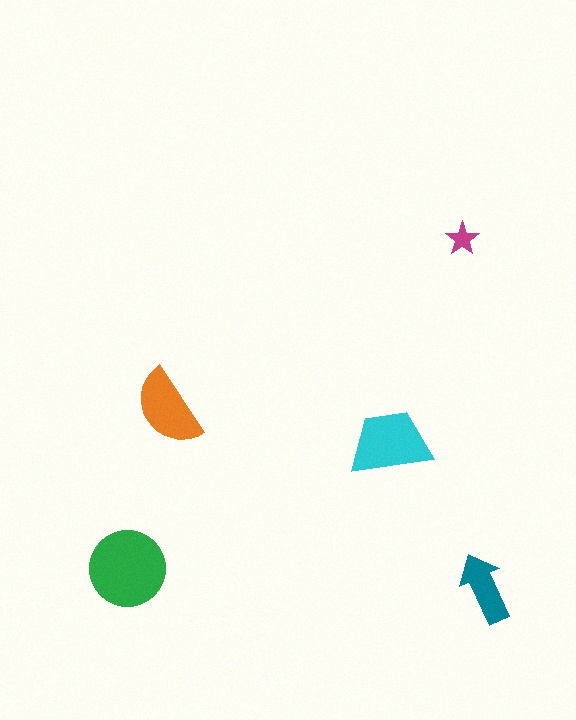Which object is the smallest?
The magenta star.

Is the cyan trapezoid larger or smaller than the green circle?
Smaller.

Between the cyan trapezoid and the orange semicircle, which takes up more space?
The cyan trapezoid.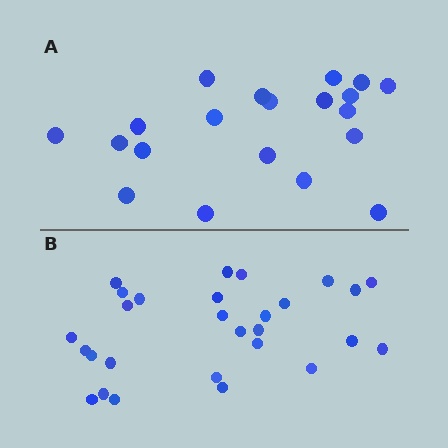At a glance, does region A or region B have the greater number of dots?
Region B (the bottom region) has more dots.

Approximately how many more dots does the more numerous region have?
Region B has roughly 8 or so more dots than region A.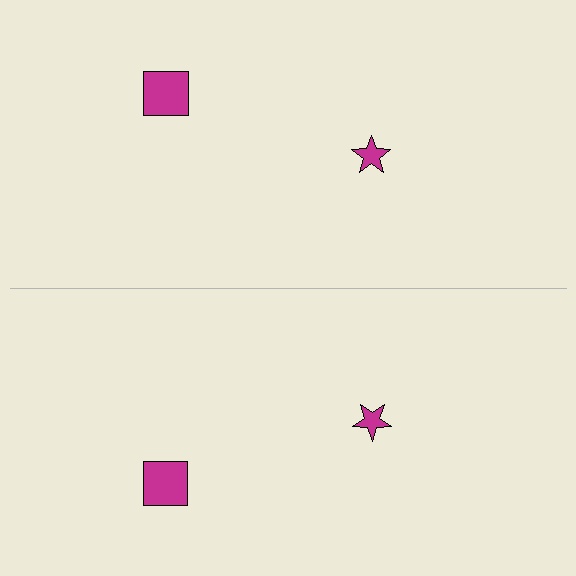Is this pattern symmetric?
Yes, this pattern has bilateral (reflection) symmetry.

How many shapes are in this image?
There are 4 shapes in this image.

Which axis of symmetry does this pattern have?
The pattern has a horizontal axis of symmetry running through the center of the image.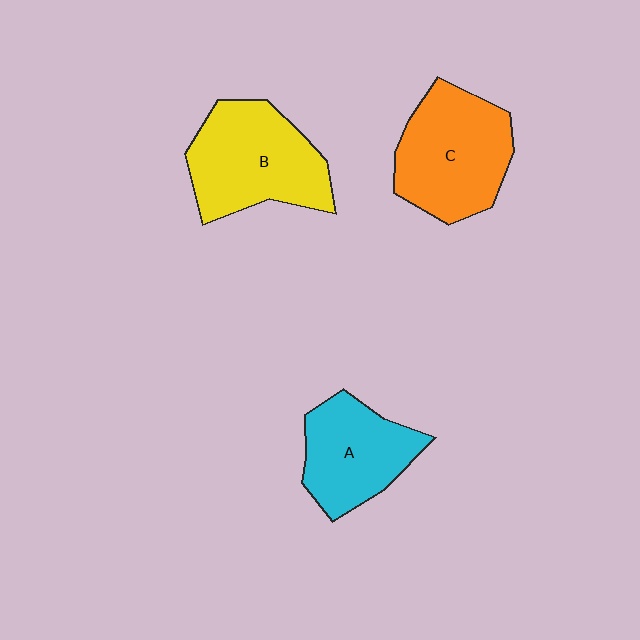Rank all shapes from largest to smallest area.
From largest to smallest: B (yellow), C (orange), A (cyan).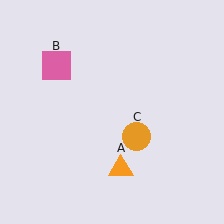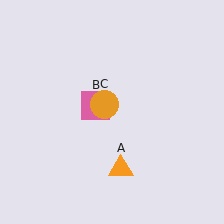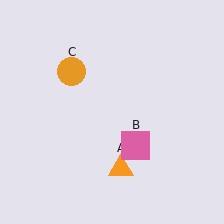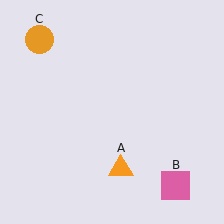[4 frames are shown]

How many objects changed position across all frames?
2 objects changed position: pink square (object B), orange circle (object C).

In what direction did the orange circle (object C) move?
The orange circle (object C) moved up and to the left.